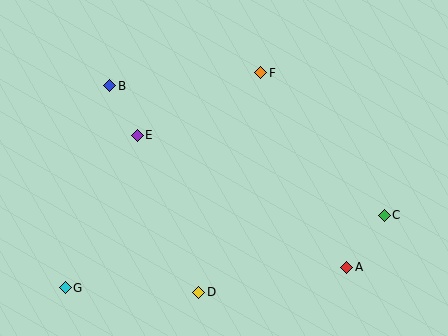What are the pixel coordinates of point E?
Point E is at (137, 135).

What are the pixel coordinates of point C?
Point C is at (384, 215).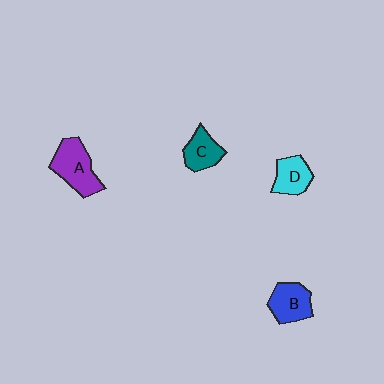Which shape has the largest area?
Shape A (purple).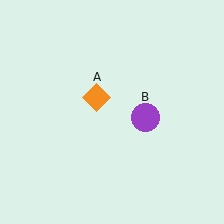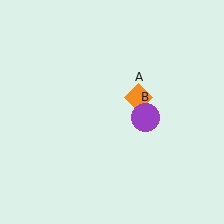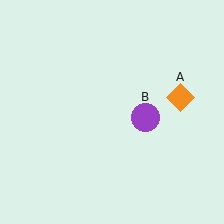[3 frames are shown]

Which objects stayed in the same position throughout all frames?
Purple circle (object B) remained stationary.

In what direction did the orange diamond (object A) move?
The orange diamond (object A) moved right.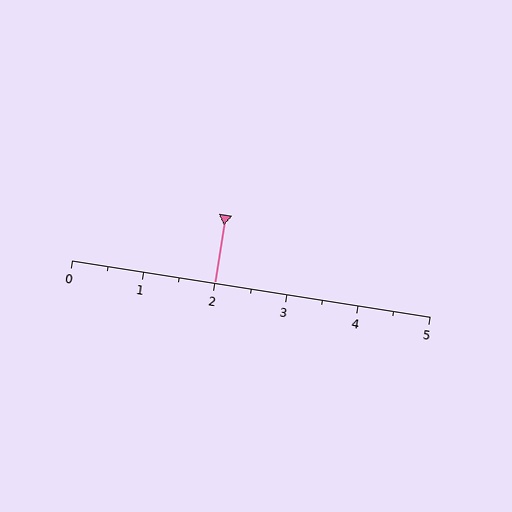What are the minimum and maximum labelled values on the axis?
The axis runs from 0 to 5.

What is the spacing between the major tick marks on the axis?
The major ticks are spaced 1 apart.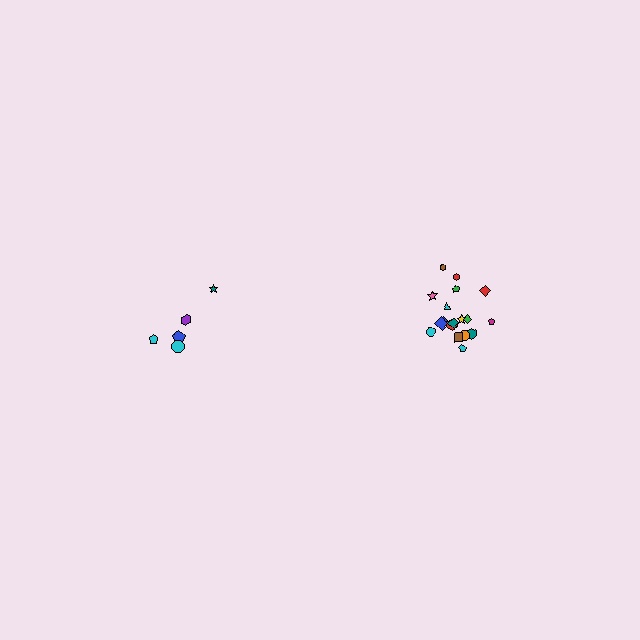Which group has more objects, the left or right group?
The right group.